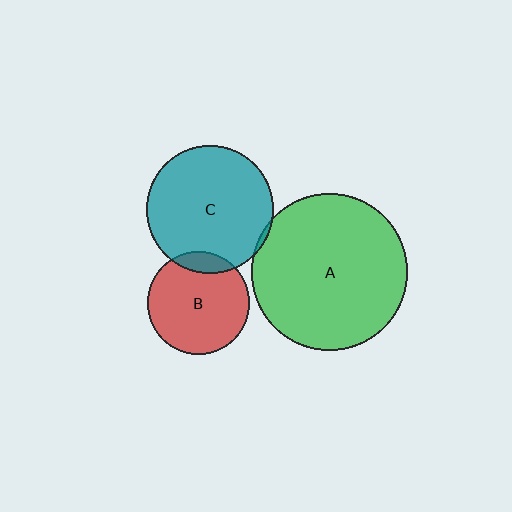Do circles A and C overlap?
Yes.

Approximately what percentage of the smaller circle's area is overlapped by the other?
Approximately 5%.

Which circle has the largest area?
Circle A (green).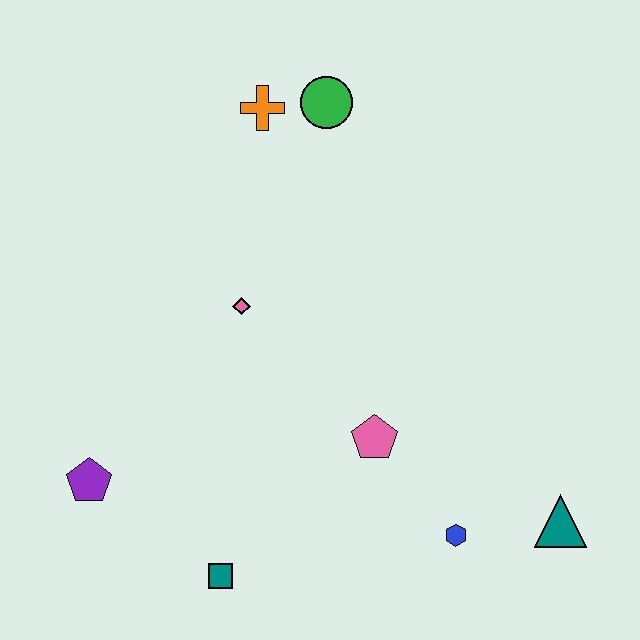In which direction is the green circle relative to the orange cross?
The green circle is to the right of the orange cross.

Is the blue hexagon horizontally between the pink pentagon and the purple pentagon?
No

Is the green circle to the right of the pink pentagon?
No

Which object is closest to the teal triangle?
The blue hexagon is closest to the teal triangle.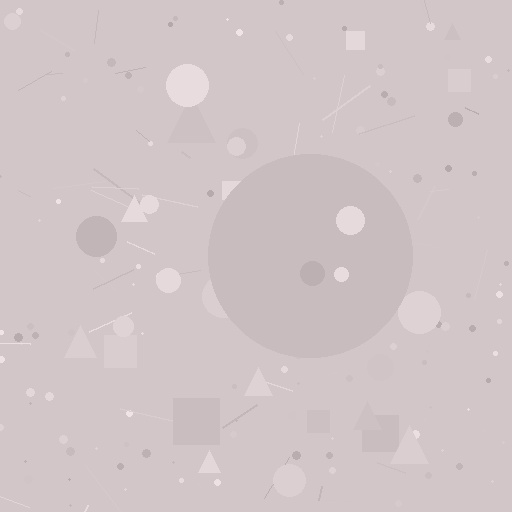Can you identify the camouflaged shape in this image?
The camouflaged shape is a circle.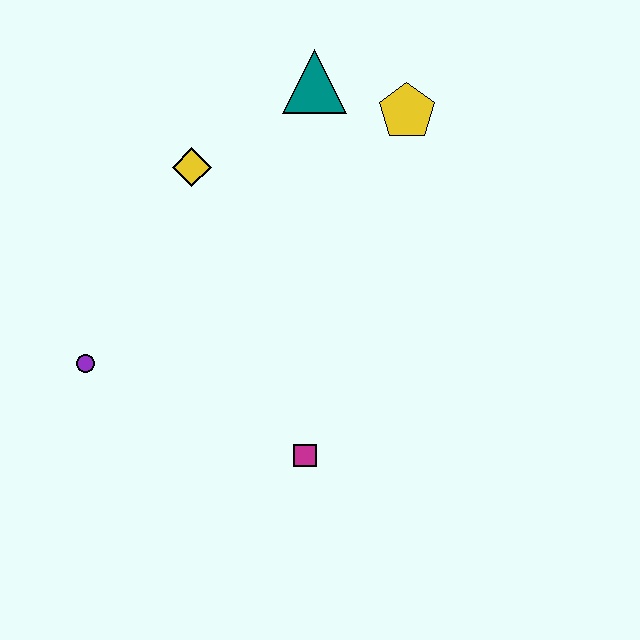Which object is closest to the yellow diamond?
The teal triangle is closest to the yellow diamond.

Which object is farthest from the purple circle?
The yellow pentagon is farthest from the purple circle.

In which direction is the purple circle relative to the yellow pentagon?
The purple circle is to the left of the yellow pentagon.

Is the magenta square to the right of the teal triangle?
No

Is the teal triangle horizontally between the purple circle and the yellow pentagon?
Yes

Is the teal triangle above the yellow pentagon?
Yes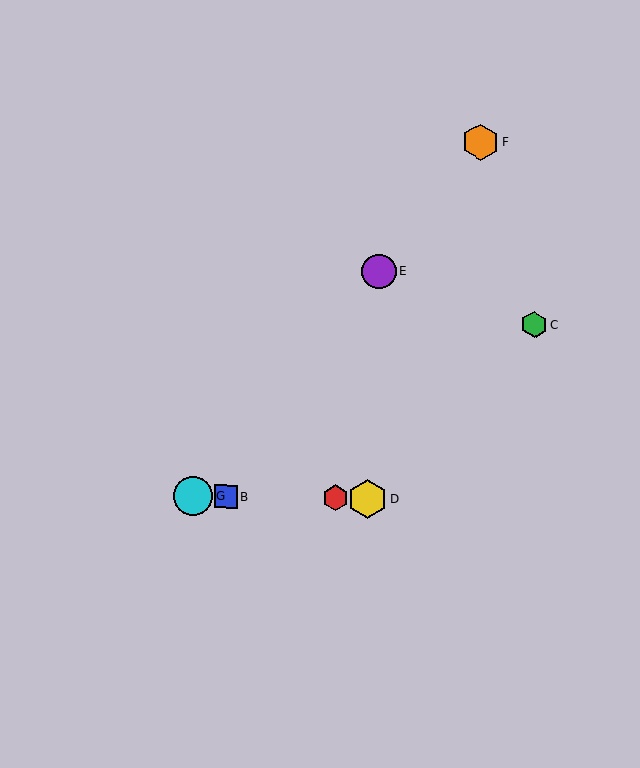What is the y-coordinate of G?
Object G is at y≈496.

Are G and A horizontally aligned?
Yes, both are at y≈496.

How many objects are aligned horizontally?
4 objects (A, B, D, G) are aligned horizontally.